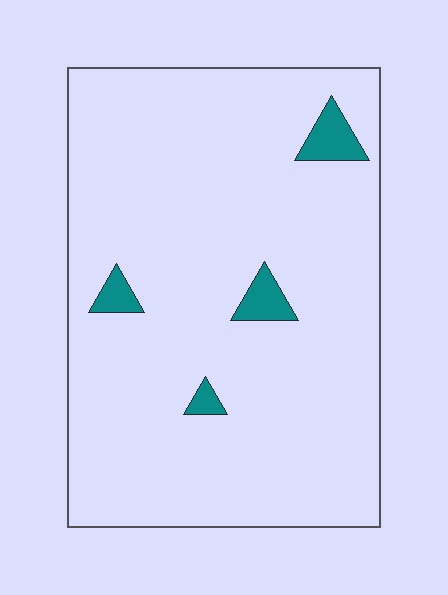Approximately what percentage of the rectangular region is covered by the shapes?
Approximately 5%.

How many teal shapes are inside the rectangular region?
4.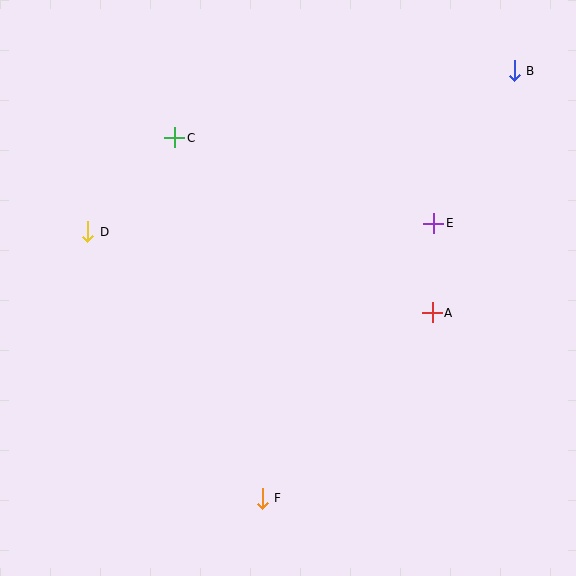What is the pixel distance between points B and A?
The distance between B and A is 256 pixels.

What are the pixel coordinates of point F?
Point F is at (262, 498).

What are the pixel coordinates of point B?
Point B is at (514, 71).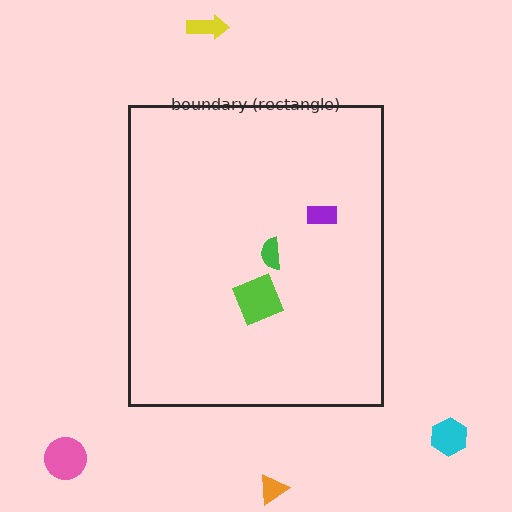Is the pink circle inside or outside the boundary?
Outside.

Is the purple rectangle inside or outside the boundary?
Inside.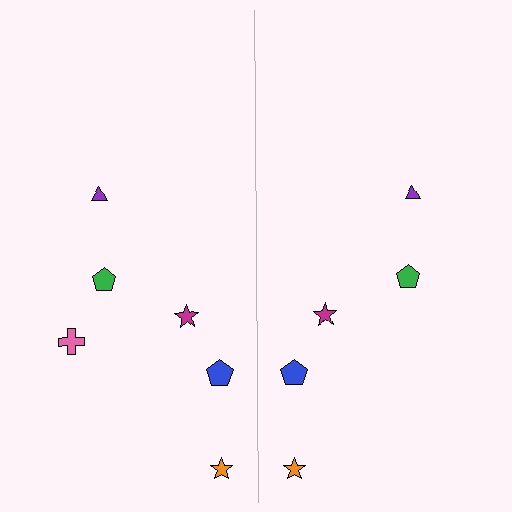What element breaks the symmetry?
A pink cross is missing from the right side.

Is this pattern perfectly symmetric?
No, the pattern is not perfectly symmetric. A pink cross is missing from the right side.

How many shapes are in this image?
There are 11 shapes in this image.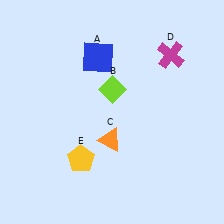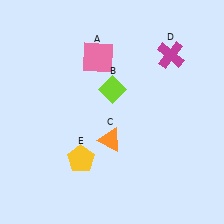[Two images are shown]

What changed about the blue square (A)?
In Image 1, A is blue. In Image 2, it changed to pink.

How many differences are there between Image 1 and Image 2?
There is 1 difference between the two images.